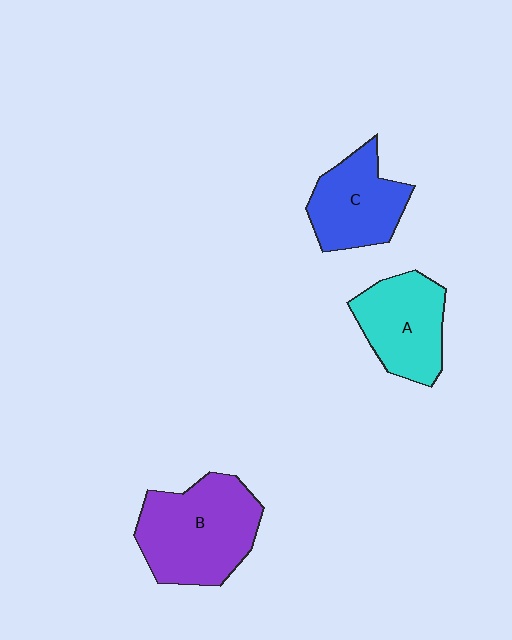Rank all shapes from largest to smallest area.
From largest to smallest: B (purple), A (cyan), C (blue).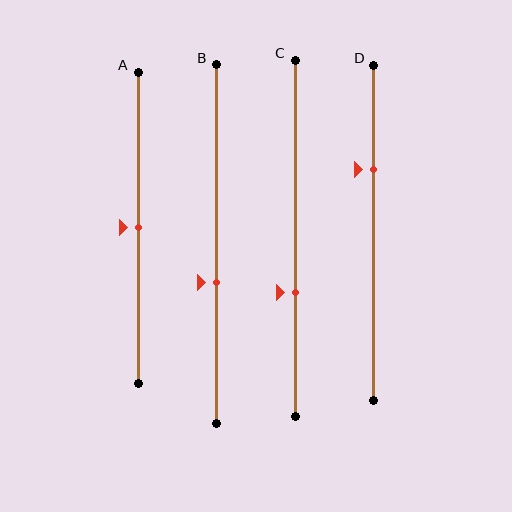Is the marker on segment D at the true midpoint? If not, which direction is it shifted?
No, the marker on segment D is shifted upward by about 19% of the segment length.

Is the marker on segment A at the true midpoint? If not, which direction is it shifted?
Yes, the marker on segment A is at the true midpoint.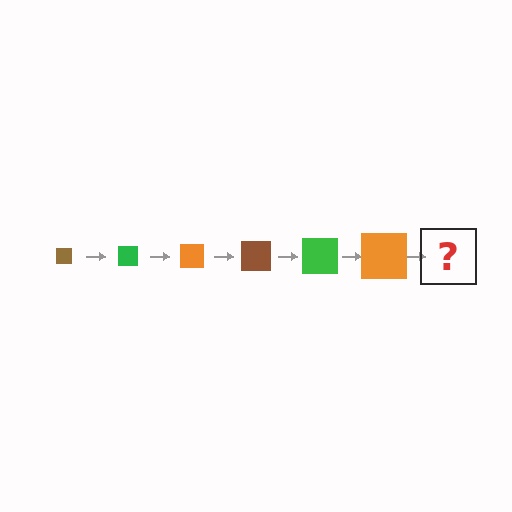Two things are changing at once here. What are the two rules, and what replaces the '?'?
The two rules are that the square grows larger each step and the color cycles through brown, green, and orange. The '?' should be a brown square, larger than the previous one.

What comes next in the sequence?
The next element should be a brown square, larger than the previous one.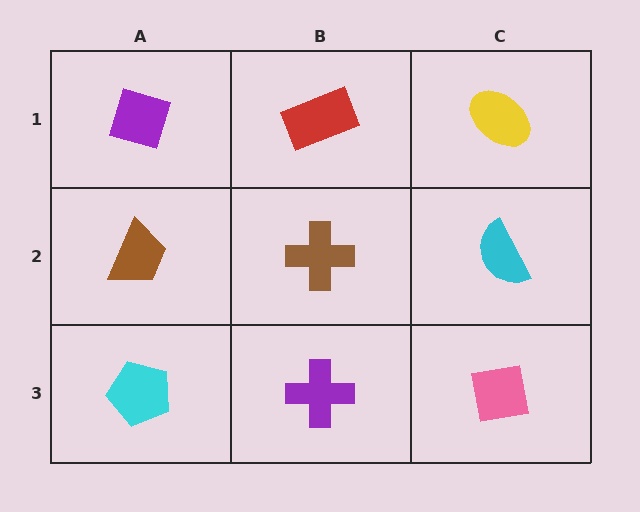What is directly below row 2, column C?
A pink square.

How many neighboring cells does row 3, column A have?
2.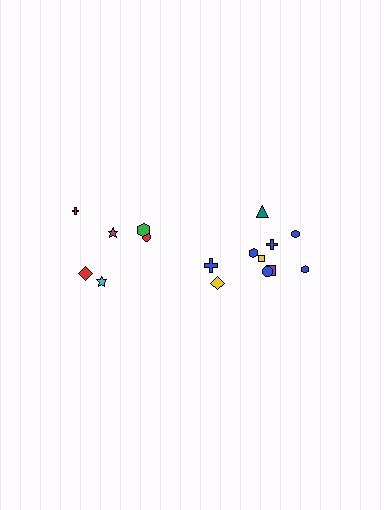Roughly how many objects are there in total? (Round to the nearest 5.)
Roughly 15 objects in total.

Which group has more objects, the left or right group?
The right group.